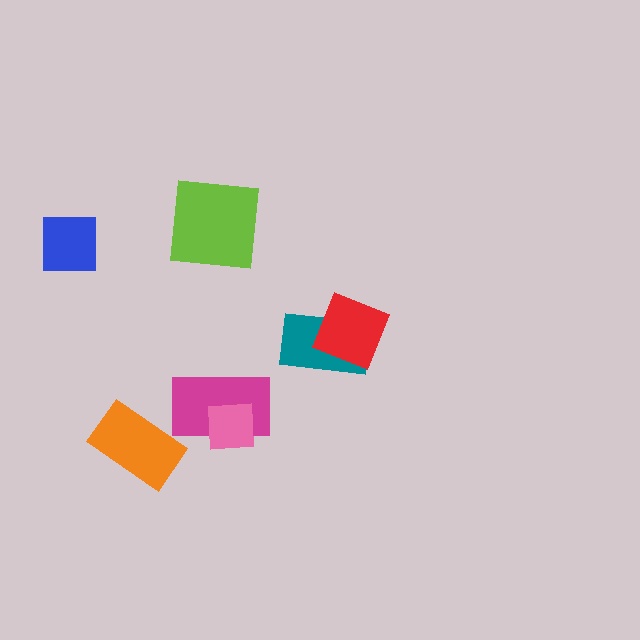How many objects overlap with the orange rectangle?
0 objects overlap with the orange rectangle.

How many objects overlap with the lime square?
0 objects overlap with the lime square.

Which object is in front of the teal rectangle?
The red diamond is in front of the teal rectangle.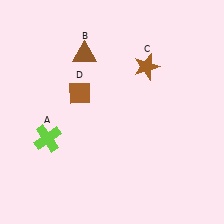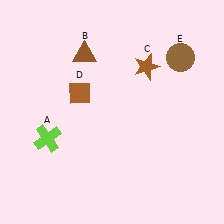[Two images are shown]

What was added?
A brown circle (E) was added in Image 2.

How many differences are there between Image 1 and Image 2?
There is 1 difference between the two images.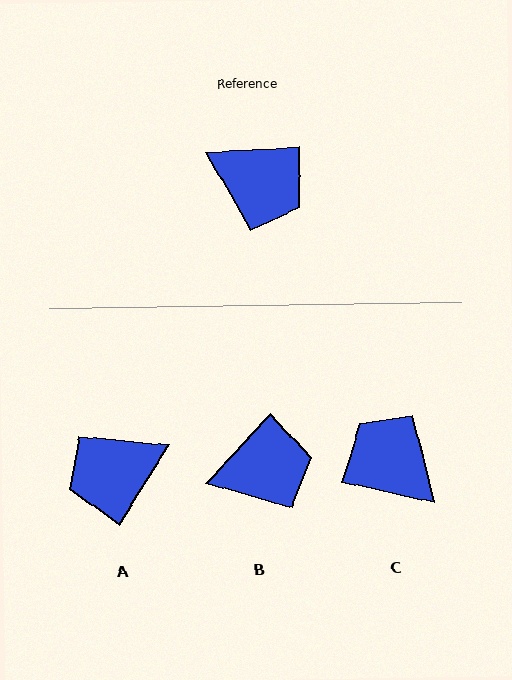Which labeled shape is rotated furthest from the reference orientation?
C, about 164 degrees away.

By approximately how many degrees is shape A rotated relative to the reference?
Approximately 125 degrees clockwise.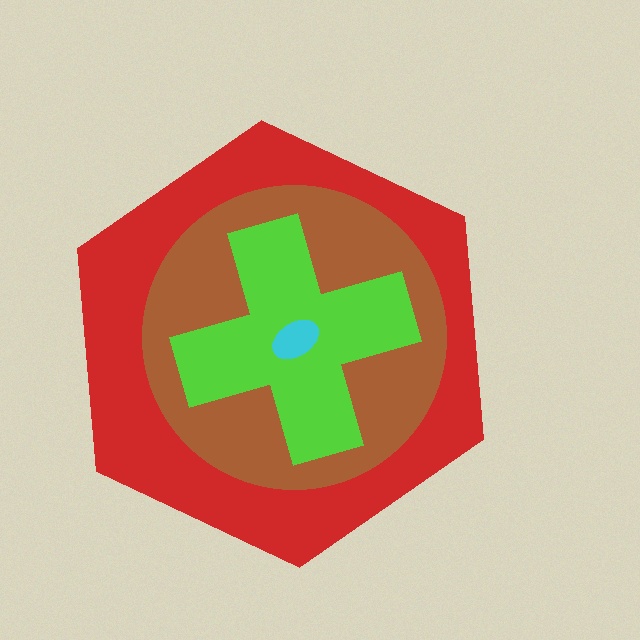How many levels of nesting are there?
4.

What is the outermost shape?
The red hexagon.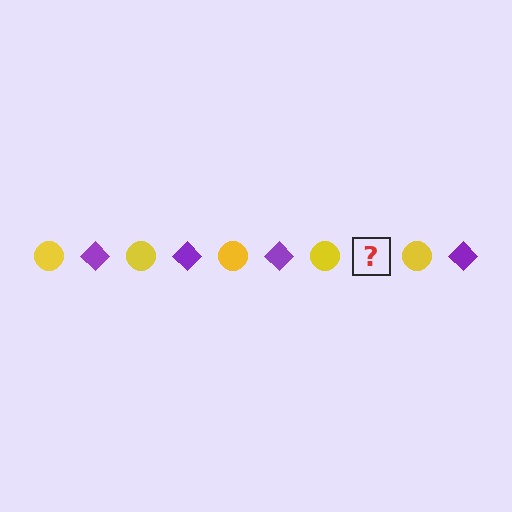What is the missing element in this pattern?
The missing element is a purple diamond.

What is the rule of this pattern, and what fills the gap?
The rule is that the pattern alternates between yellow circle and purple diamond. The gap should be filled with a purple diamond.